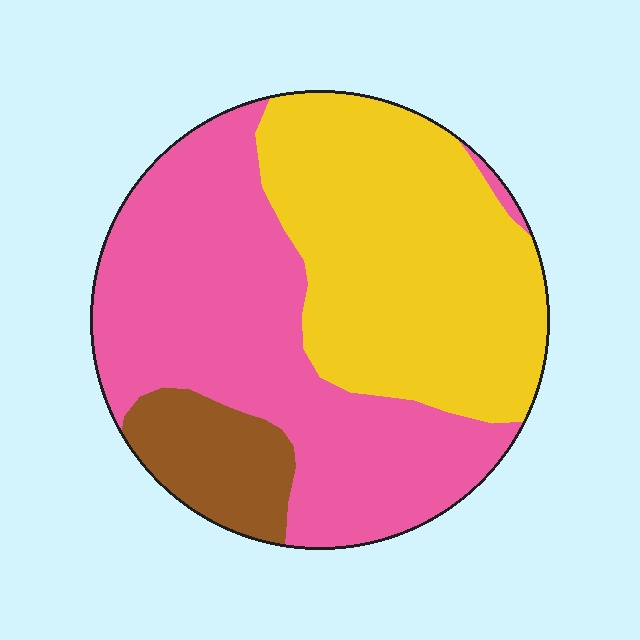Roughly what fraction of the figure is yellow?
Yellow covers 42% of the figure.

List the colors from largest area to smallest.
From largest to smallest: pink, yellow, brown.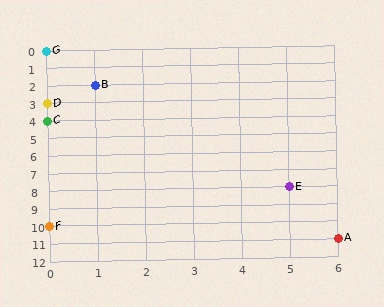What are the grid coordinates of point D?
Point D is at grid coordinates (0, 3).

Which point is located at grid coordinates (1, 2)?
Point B is at (1, 2).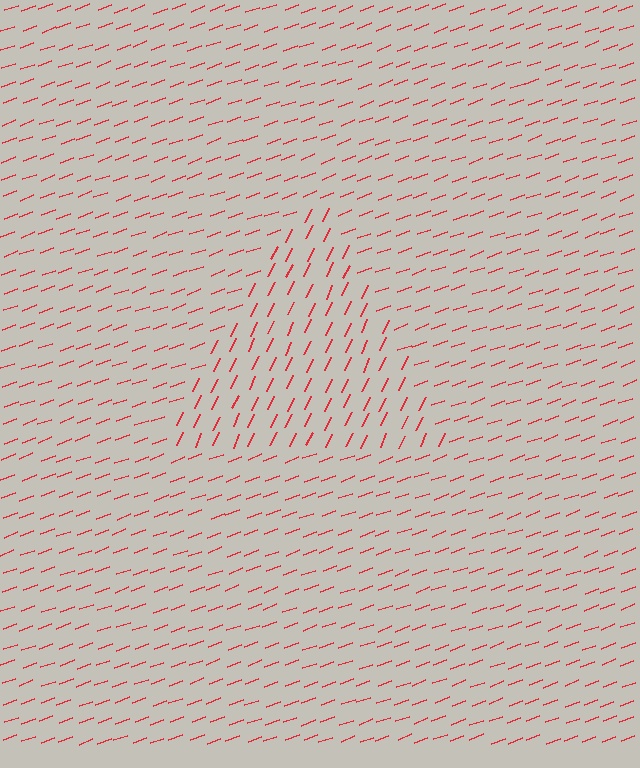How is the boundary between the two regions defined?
The boundary is defined purely by a change in line orientation (approximately 45 degrees difference). All lines are the same color and thickness.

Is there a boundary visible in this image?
Yes, there is a texture boundary formed by a change in line orientation.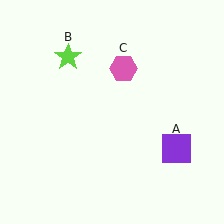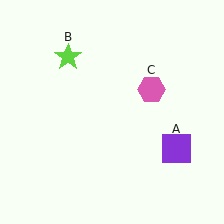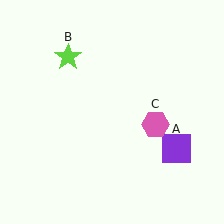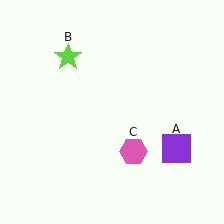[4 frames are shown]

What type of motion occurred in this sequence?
The pink hexagon (object C) rotated clockwise around the center of the scene.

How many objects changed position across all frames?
1 object changed position: pink hexagon (object C).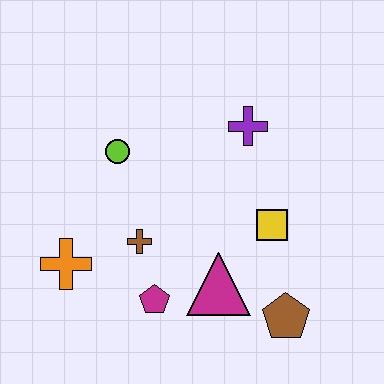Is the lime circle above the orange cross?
Yes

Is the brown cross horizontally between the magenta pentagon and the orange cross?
Yes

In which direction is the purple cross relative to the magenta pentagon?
The purple cross is above the magenta pentagon.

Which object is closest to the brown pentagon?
The magenta triangle is closest to the brown pentagon.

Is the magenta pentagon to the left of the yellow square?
Yes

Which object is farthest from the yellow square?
The orange cross is farthest from the yellow square.